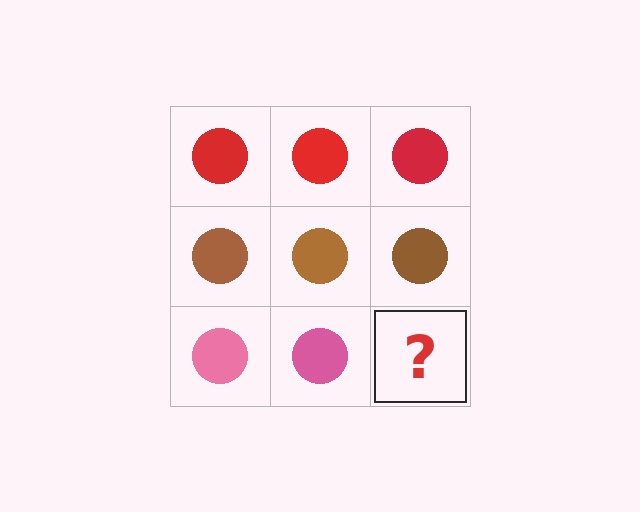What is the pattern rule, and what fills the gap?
The rule is that each row has a consistent color. The gap should be filled with a pink circle.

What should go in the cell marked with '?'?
The missing cell should contain a pink circle.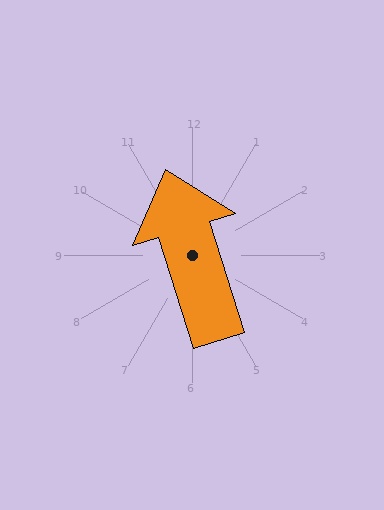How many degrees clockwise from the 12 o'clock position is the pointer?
Approximately 343 degrees.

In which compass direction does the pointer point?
North.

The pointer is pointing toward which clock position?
Roughly 11 o'clock.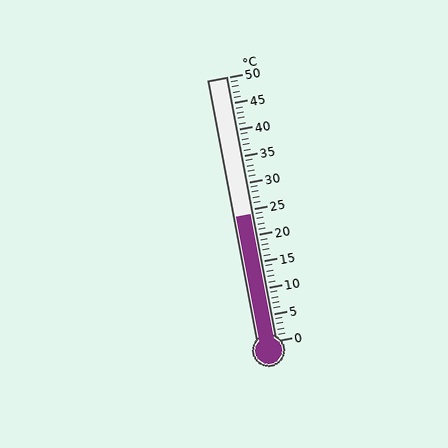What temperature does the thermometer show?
The thermometer shows approximately 24°C.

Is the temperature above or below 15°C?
The temperature is above 15°C.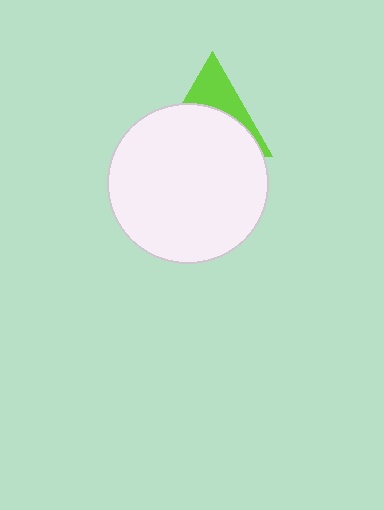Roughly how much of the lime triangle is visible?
A small part of it is visible (roughly 36%).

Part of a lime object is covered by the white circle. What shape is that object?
It is a triangle.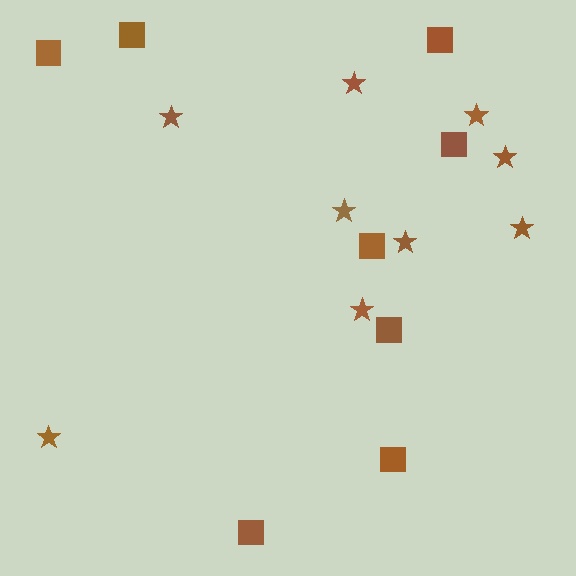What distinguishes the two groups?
There are 2 groups: one group of stars (9) and one group of squares (8).